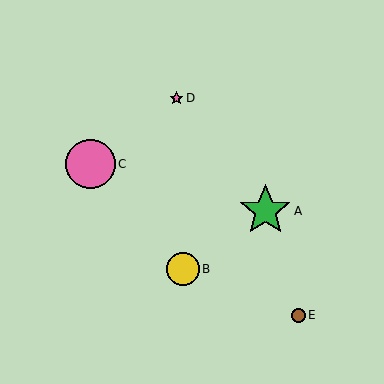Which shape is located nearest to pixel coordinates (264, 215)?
The green star (labeled A) at (265, 211) is nearest to that location.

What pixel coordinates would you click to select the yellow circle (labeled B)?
Click at (183, 269) to select the yellow circle B.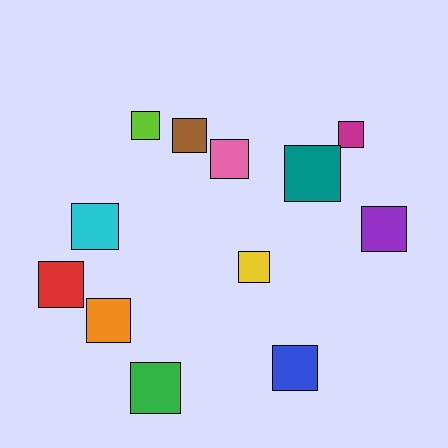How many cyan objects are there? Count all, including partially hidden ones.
There is 1 cyan object.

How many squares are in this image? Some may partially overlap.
There are 12 squares.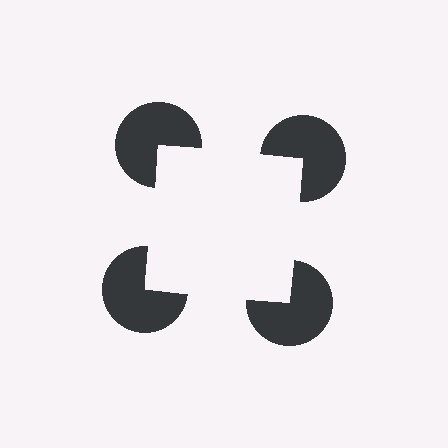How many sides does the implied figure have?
4 sides.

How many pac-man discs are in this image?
There are 4 — one at each vertex of the illusory square.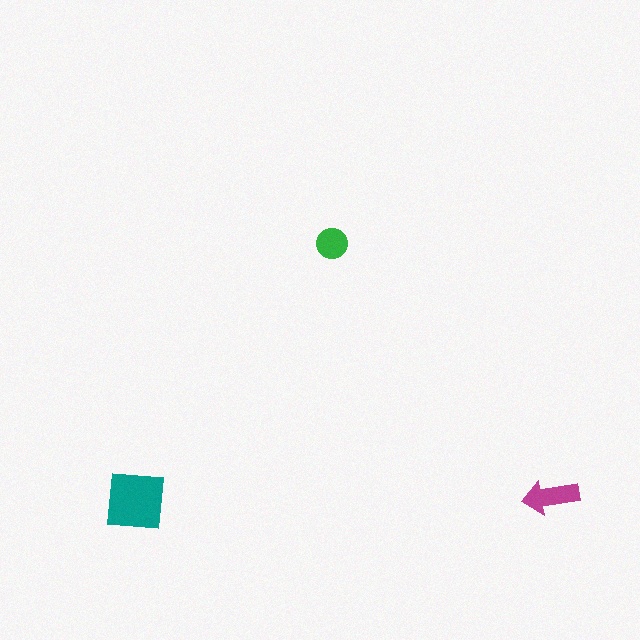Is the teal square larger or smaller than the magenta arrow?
Larger.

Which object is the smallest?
The green circle.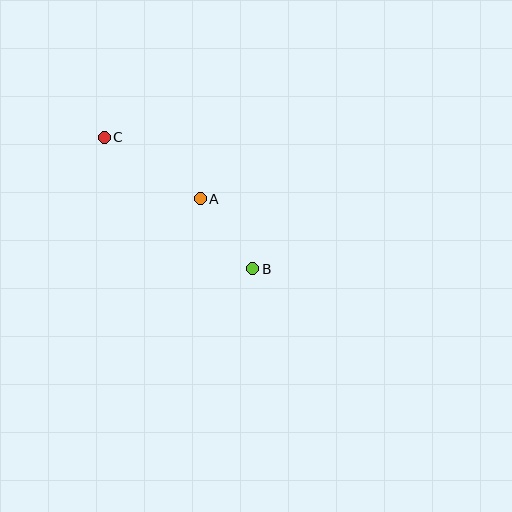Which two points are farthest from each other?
Points B and C are farthest from each other.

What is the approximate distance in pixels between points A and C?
The distance between A and C is approximately 114 pixels.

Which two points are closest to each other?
Points A and B are closest to each other.